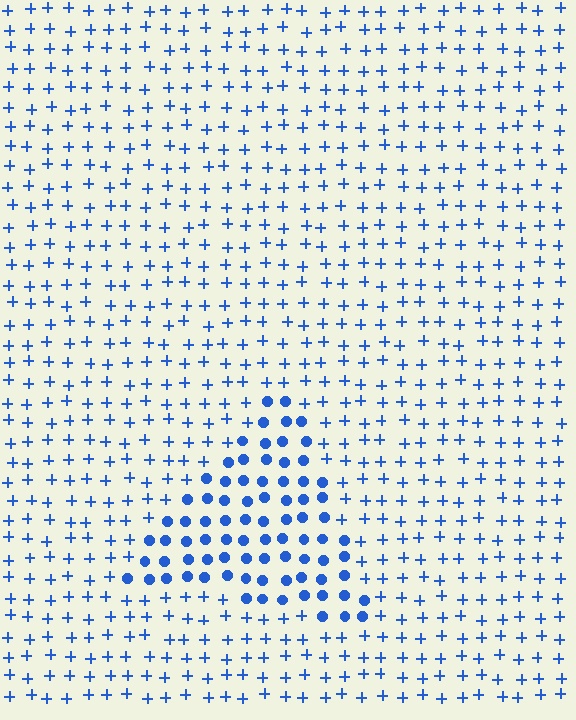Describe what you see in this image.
The image is filled with small blue elements arranged in a uniform grid. A triangle-shaped region contains circles, while the surrounding area contains plus signs. The boundary is defined purely by the change in element shape.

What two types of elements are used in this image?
The image uses circles inside the triangle region and plus signs outside it.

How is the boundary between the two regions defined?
The boundary is defined by a change in element shape: circles inside vs. plus signs outside. All elements share the same color and spacing.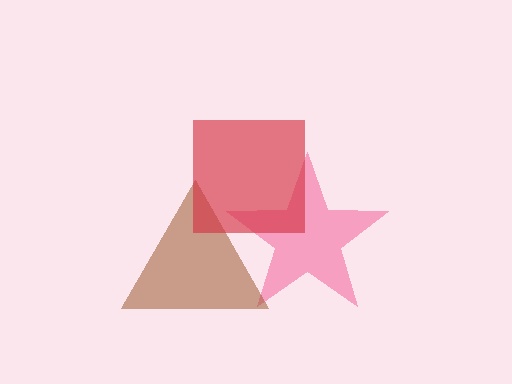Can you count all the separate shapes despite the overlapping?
Yes, there are 3 separate shapes.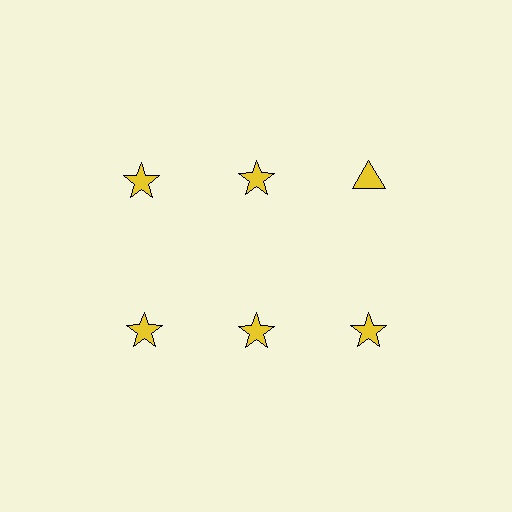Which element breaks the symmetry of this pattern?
The yellow triangle in the top row, center column breaks the symmetry. All other shapes are yellow stars.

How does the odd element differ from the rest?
It has a different shape: triangle instead of star.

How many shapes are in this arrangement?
There are 6 shapes arranged in a grid pattern.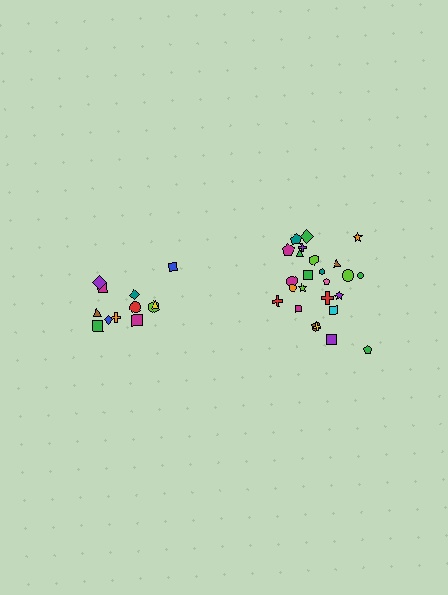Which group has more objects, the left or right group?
The right group.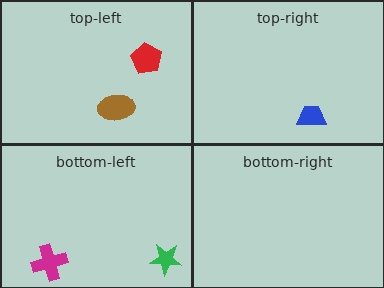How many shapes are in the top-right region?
1.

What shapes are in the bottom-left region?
The green star, the magenta cross.